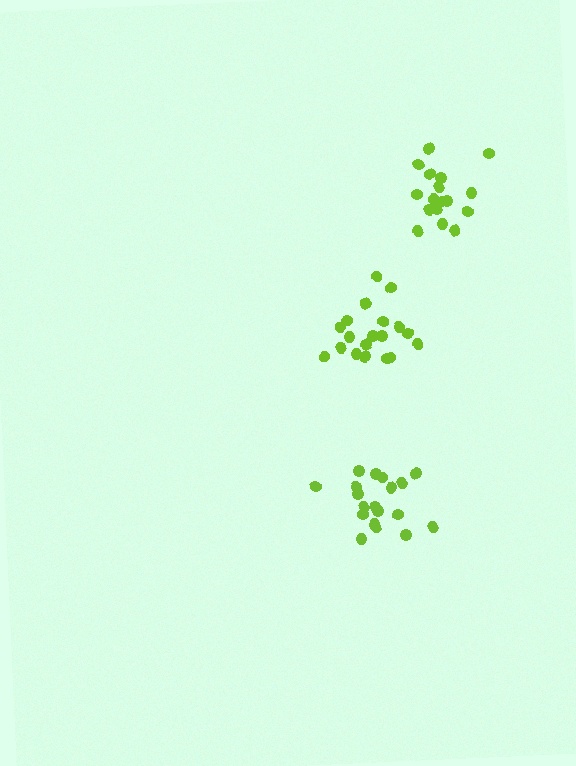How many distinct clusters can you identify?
There are 3 distinct clusters.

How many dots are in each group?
Group 1: 17 dots, Group 2: 19 dots, Group 3: 19 dots (55 total).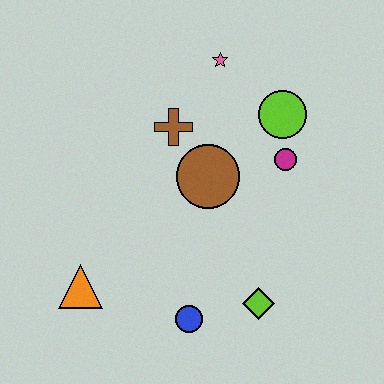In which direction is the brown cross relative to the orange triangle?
The brown cross is above the orange triangle.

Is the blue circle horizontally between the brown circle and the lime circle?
No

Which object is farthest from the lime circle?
The orange triangle is farthest from the lime circle.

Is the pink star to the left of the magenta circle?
Yes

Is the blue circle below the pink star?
Yes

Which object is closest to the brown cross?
The brown circle is closest to the brown cross.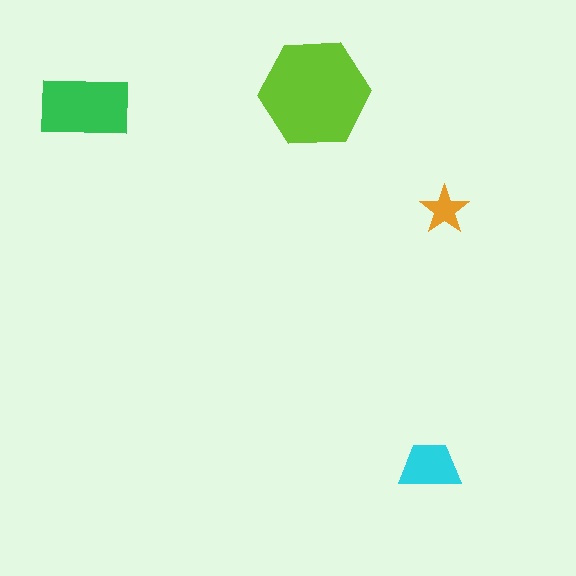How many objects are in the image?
There are 4 objects in the image.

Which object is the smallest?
The orange star.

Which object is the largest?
The lime hexagon.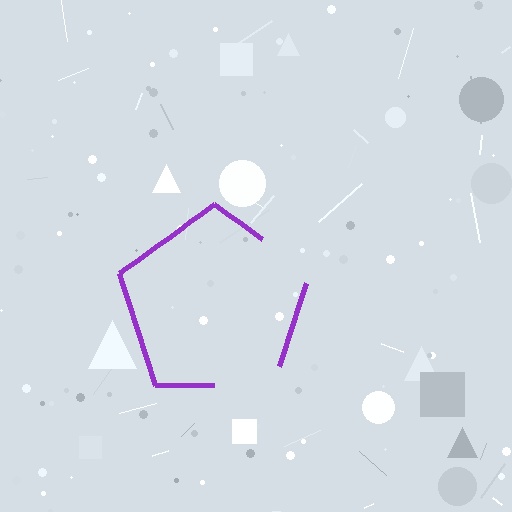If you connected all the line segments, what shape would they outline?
They would outline a pentagon.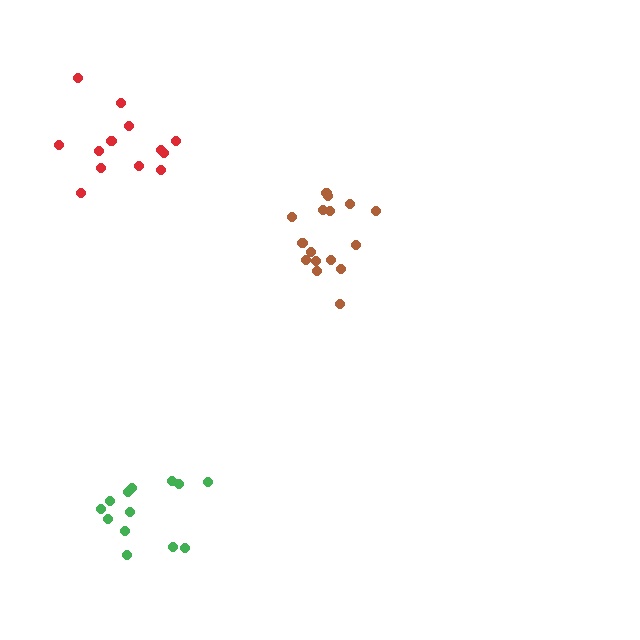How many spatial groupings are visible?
There are 3 spatial groupings.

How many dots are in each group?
Group 1: 16 dots, Group 2: 13 dots, Group 3: 13 dots (42 total).